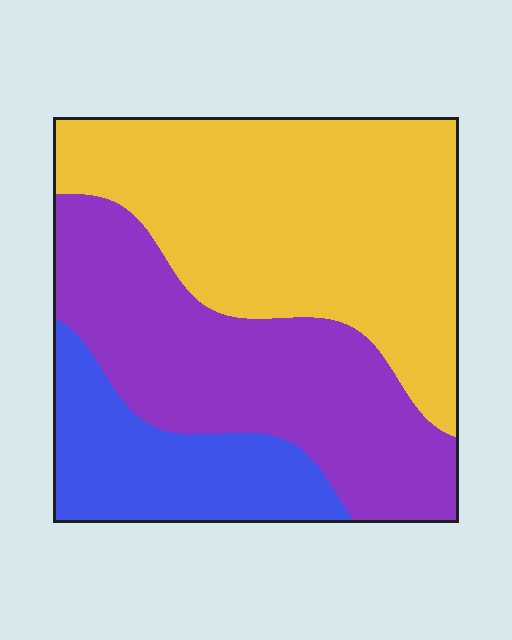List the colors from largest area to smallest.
From largest to smallest: yellow, purple, blue.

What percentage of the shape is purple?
Purple takes up about three eighths (3/8) of the shape.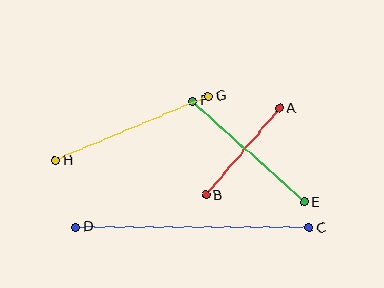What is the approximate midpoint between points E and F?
The midpoint is at approximately (248, 152) pixels.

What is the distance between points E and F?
The distance is approximately 150 pixels.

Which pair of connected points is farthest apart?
Points C and D are farthest apart.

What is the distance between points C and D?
The distance is approximately 233 pixels.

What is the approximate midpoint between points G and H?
The midpoint is at approximately (132, 129) pixels.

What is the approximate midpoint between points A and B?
The midpoint is at approximately (243, 152) pixels.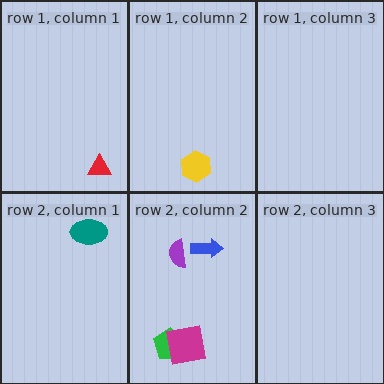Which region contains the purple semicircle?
The row 2, column 2 region.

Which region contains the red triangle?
The row 1, column 1 region.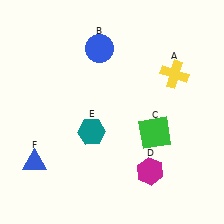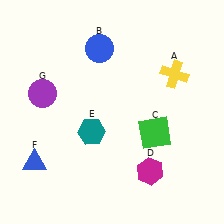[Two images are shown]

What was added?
A purple circle (G) was added in Image 2.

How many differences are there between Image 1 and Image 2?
There is 1 difference between the two images.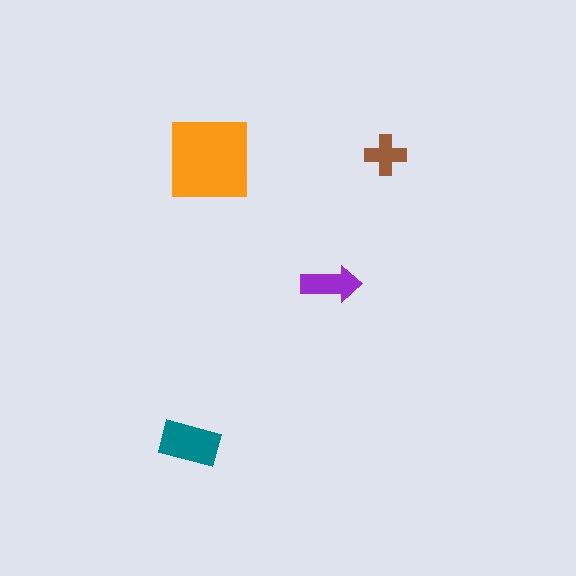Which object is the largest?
The orange square.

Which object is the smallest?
The brown cross.